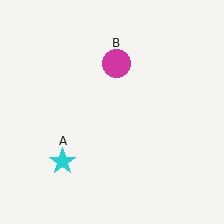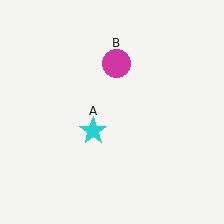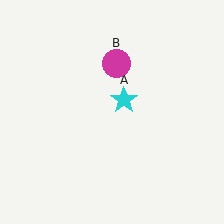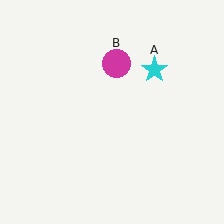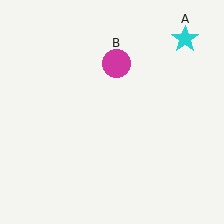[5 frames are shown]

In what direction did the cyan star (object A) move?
The cyan star (object A) moved up and to the right.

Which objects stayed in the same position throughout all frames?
Magenta circle (object B) remained stationary.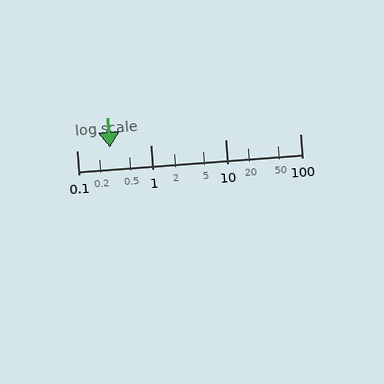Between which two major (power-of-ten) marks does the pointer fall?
The pointer is between 0.1 and 1.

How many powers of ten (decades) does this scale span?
The scale spans 3 decades, from 0.1 to 100.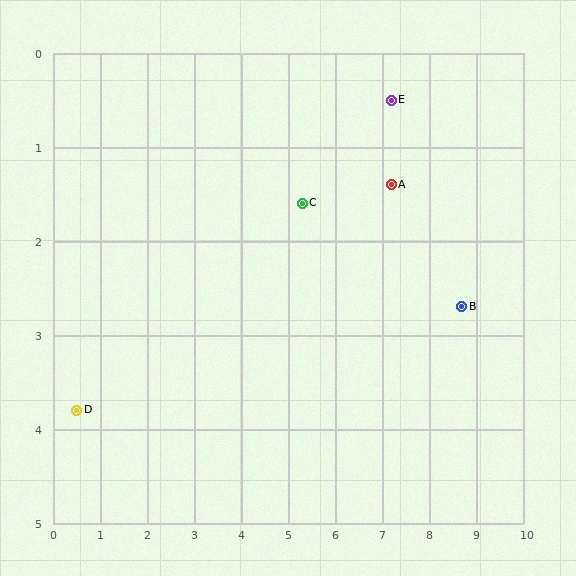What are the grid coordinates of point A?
Point A is at approximately (7.2, 1.4).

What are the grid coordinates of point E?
Point E is at approximately (7.2, 0.5).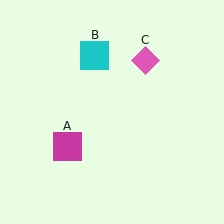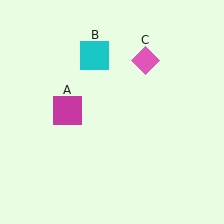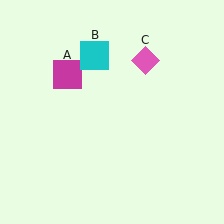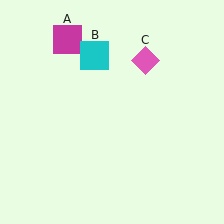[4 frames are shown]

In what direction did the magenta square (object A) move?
The magenta square (object A) moved up.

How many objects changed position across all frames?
1 object changed position: magenta square (object A).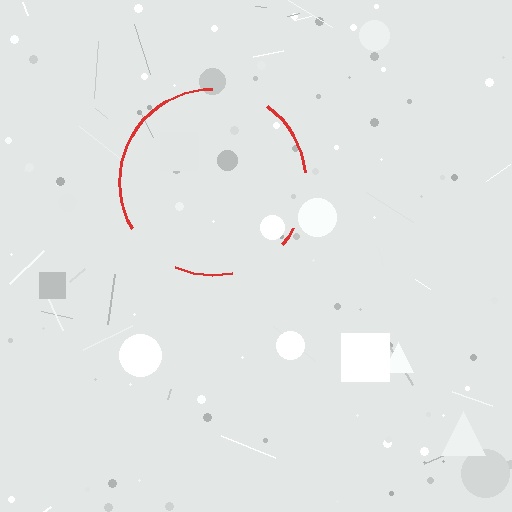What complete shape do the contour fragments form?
The contour fragments form a circle.